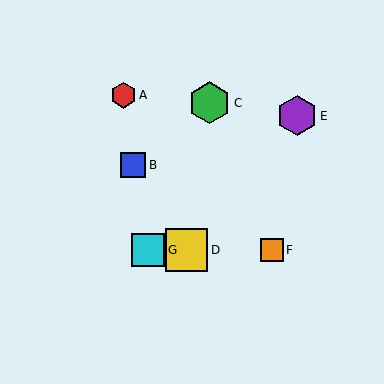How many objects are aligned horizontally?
3 objects (D, F, G) are aligned horizontally.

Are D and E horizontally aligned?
No, D is at y≈250 and E is at y≈116.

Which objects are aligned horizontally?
Objects D, F, G are aligned horizontally.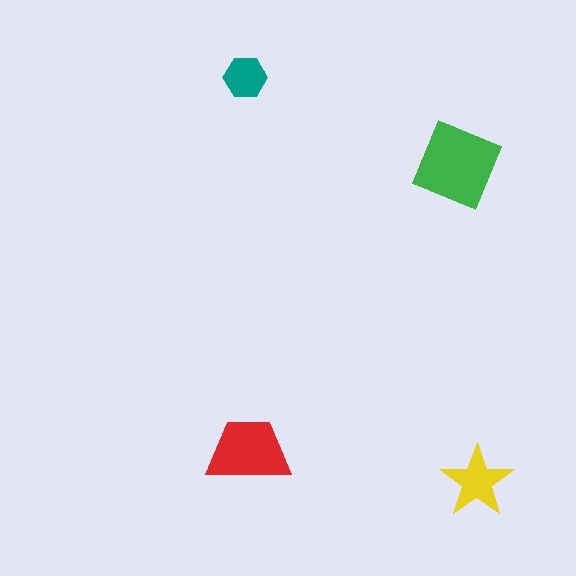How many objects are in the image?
There are 4 objects in the image.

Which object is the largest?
The green diamond.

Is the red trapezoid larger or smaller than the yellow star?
Larger.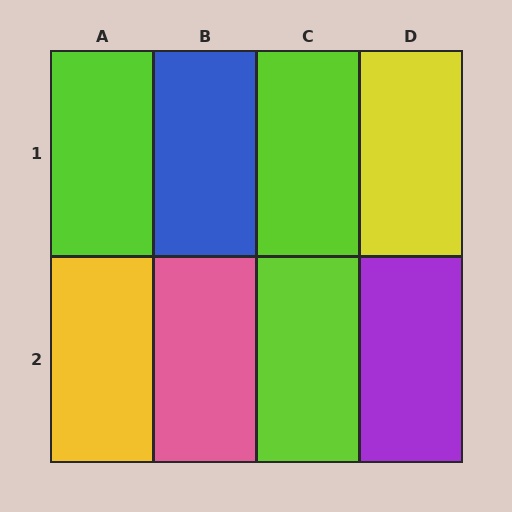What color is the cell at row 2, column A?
Yellow.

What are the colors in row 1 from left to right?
Lime, blue, lime, yellow.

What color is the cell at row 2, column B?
Pink.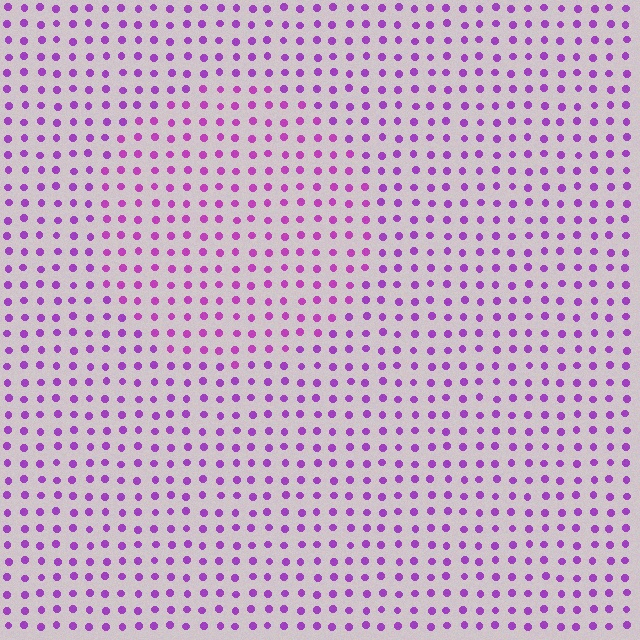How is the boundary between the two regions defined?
The boundary is defined purely by a slight shift in hue (about 17 degrees). Spacing, size, and orientation are identical on both sides.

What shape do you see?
I see a circle.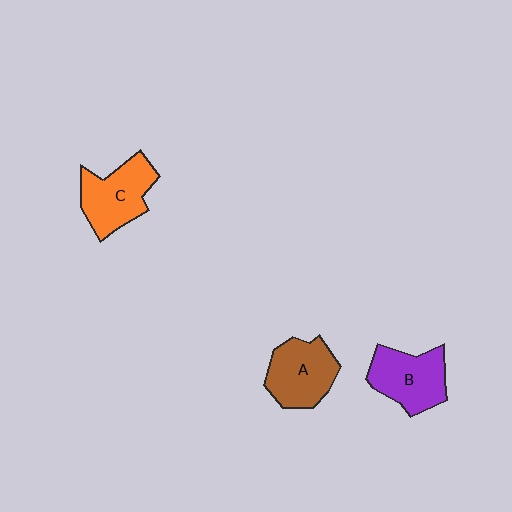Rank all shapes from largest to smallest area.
From largest to smallest: C (orange), B (purple), A (brown).